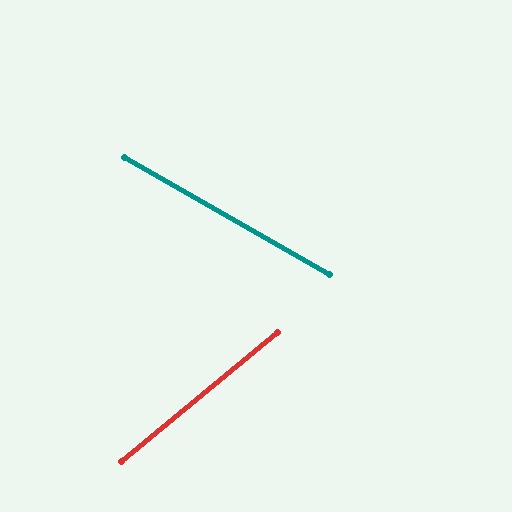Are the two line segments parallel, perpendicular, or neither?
Neither parallel nor perpendicular — they differ by about 70°.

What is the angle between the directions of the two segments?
Approximately 70 degrees.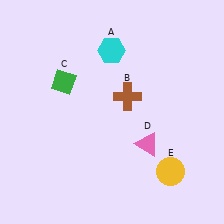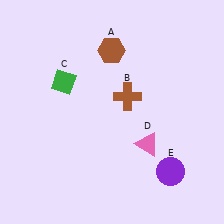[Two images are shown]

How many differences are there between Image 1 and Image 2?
There are 2 differences between the two images.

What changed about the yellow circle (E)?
In Image 1, E is yellow. In Image 2, it changed to purple.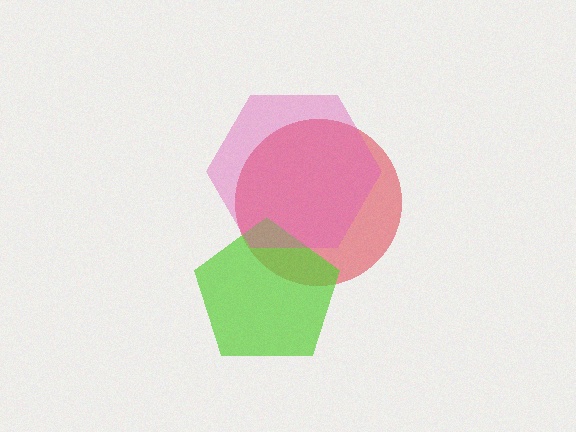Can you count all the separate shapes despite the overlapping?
Yes, there are 3 separate shapes.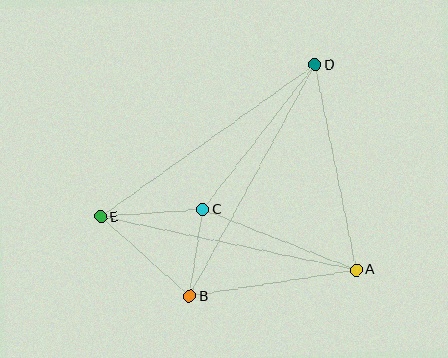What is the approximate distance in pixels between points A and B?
The distance between A and B is approximately 169 pixels.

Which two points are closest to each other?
Points B and C are closest to each other.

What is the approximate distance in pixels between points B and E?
The distance between B and E is approximately 119 pixels.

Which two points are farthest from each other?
Points B and D are farthest from each other.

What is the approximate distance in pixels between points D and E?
The distance between D and E is approximately 263 pixels.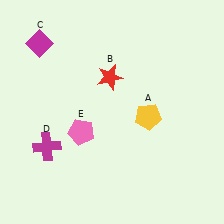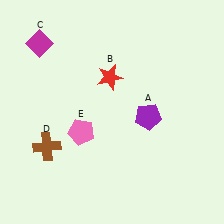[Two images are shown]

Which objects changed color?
A changed from yellow to purple. D changed from magenta to brown.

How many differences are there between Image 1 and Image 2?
There are 2 differences between the two images.